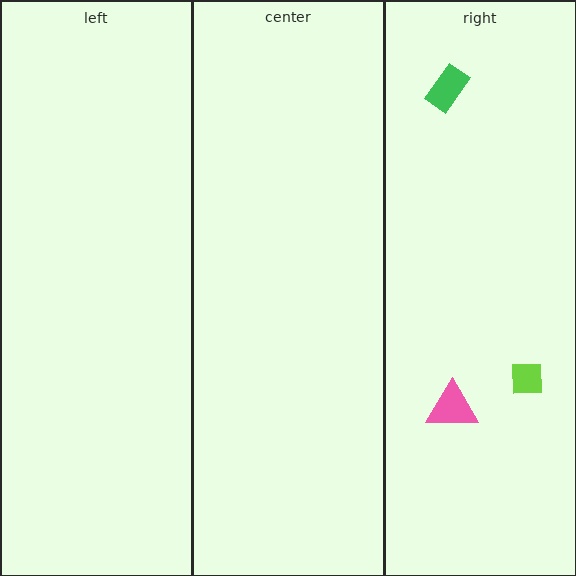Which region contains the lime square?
The right region.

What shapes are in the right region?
The pink triangle, the green rectangle, the lime square.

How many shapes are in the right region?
3.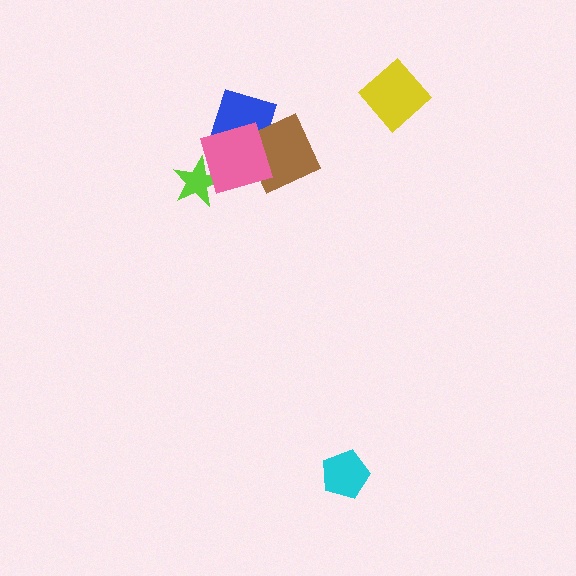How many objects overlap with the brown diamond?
2 objects overlap with the brown diamond.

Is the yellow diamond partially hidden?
No, no other shape covers it.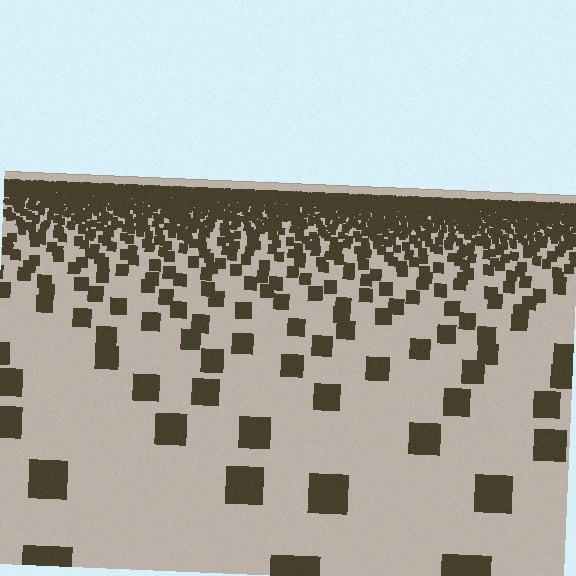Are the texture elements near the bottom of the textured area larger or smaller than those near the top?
Larger. Near the bottom, elements are closer to the viewer and appear at a bigger on-screen size.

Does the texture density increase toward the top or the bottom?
Density increases toward the top.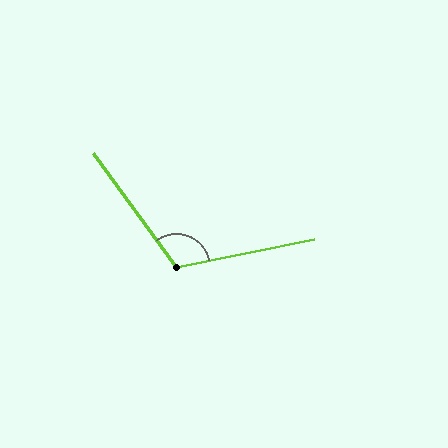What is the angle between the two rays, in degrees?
Approximately 115 degrees.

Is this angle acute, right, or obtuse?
It is obtuse.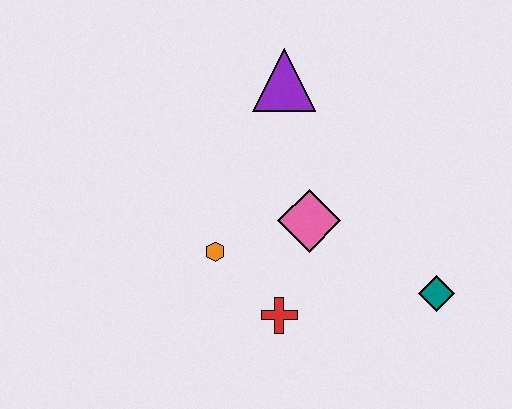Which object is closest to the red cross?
The orange hexagon is closest to the red cross.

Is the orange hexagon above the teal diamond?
Yes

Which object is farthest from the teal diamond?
The purple triangle is farthest from the teal diamond.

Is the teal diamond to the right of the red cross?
Yes